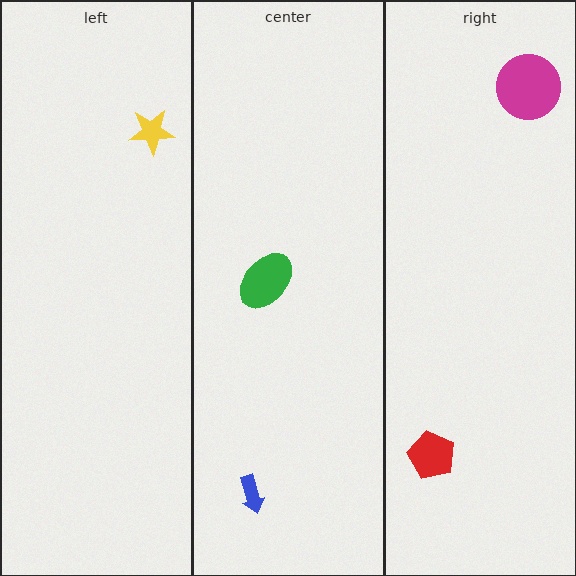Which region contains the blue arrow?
The center region.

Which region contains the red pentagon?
The right region.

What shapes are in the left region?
The yellow star.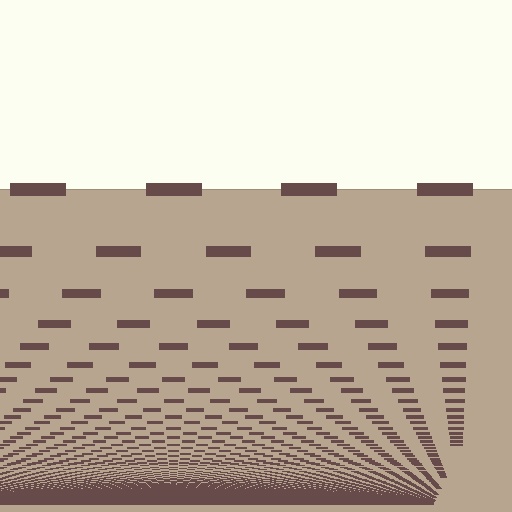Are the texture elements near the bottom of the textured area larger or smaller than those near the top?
Smaller. The gradient is inverted — elements near the bottom are smaller and denser.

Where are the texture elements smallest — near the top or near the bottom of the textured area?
Near the bottom.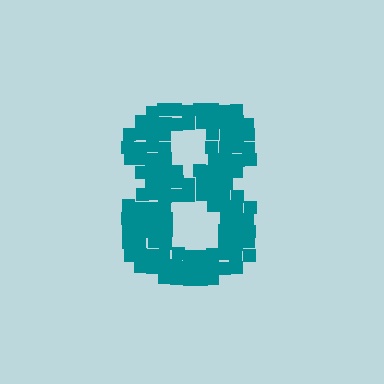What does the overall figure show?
The overall figure shows the digit 8.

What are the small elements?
The small elements are squares.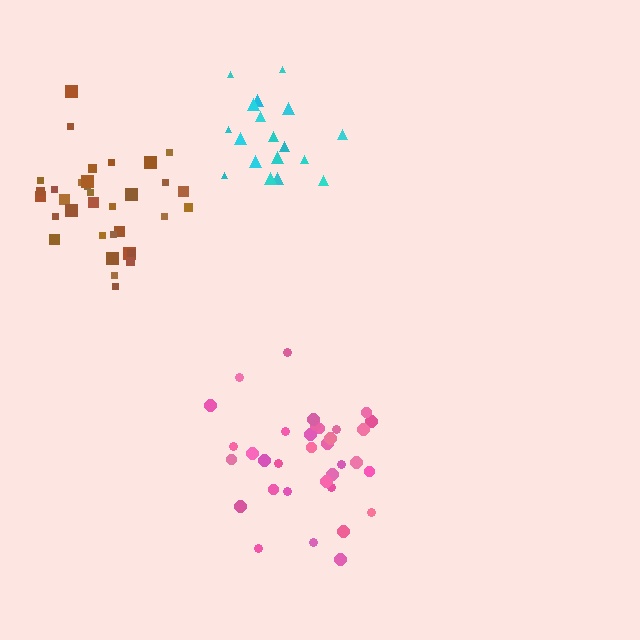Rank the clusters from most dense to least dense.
brown, pink, cyan.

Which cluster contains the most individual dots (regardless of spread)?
Pink (34).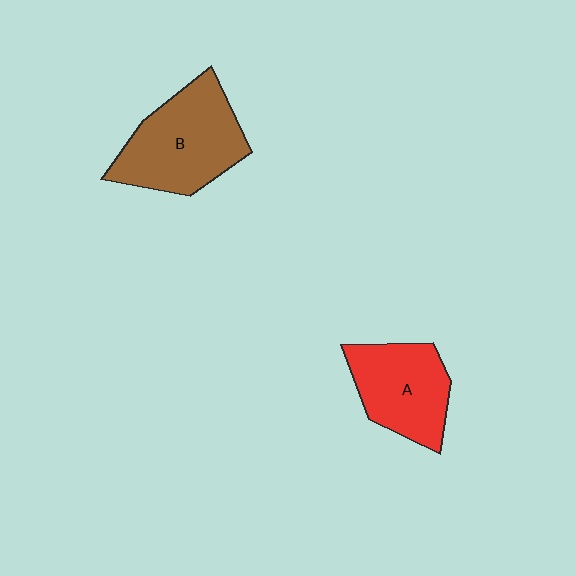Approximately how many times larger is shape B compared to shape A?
Approximately 1.3 times.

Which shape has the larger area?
Shape B (brown).